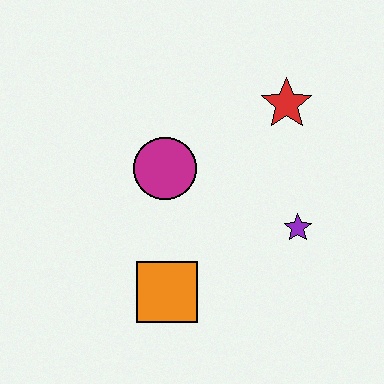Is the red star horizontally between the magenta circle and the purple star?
Yes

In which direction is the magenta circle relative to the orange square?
The magenta circle is above the orange square.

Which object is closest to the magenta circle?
The orange square is closest to the magenta circle.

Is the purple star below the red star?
Yes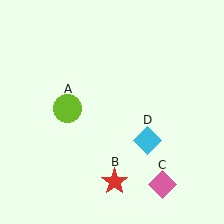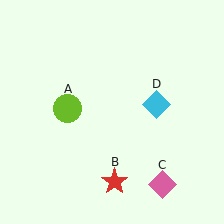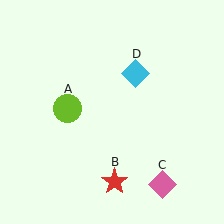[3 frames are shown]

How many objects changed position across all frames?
1 object changed position: cyan diamond (object D).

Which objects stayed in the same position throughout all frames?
Lime circle (object A) and red star (object B) and pink diamond (object C) remained stationary.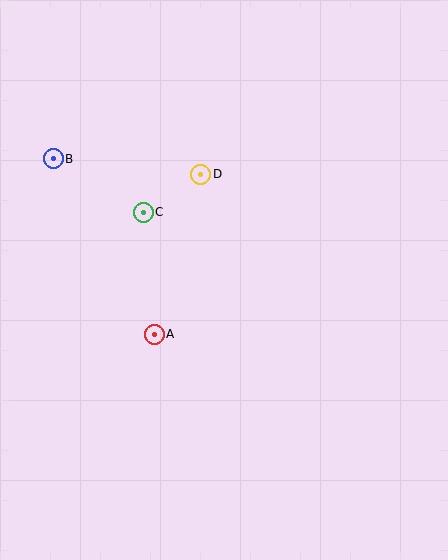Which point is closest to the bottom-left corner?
Point A is closest to the bottom-left corner.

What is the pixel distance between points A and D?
The distance between A and D is 167 pixels.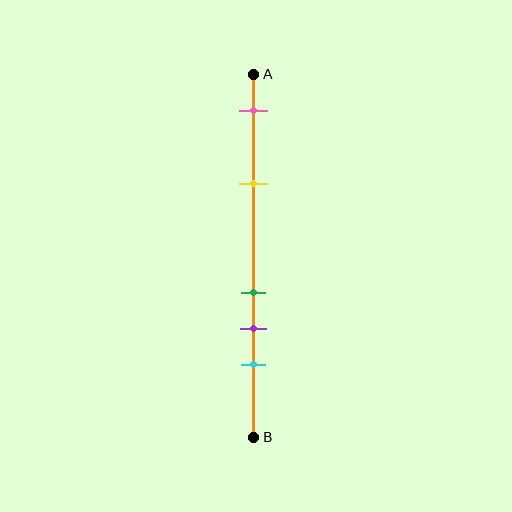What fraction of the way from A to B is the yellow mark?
The yellow mark is approximately 30% (0.3) of the way from A to B.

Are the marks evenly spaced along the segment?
No, the marks are not evenly spaced.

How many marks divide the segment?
There are 5 marks dividing the segment.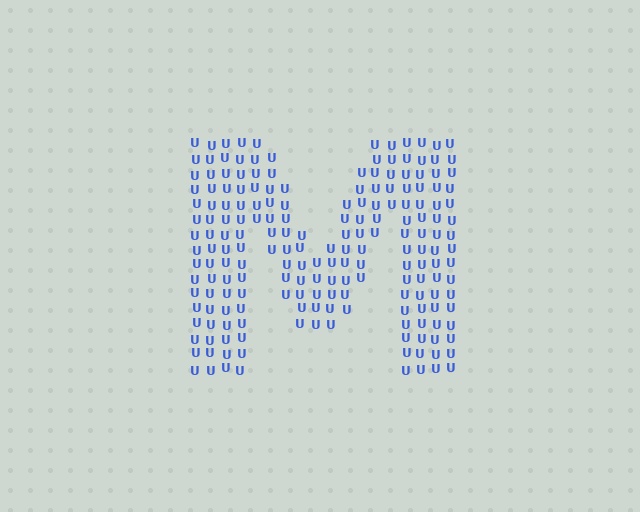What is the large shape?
The large shape is the letter M.